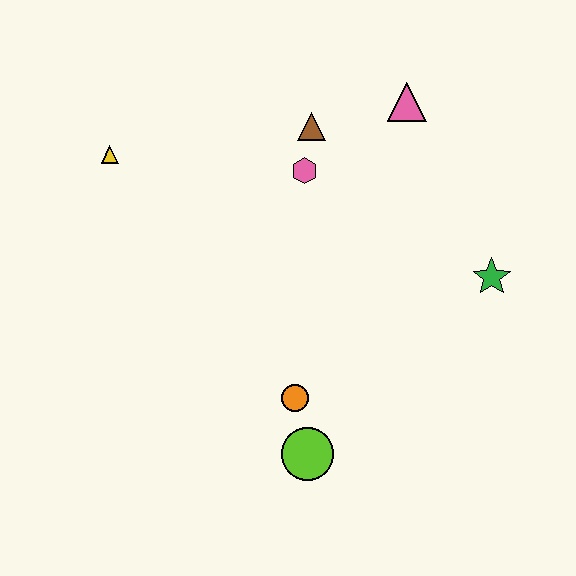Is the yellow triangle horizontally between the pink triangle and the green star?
No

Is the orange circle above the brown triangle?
No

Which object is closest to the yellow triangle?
The pink hexagon is closest to the yellow triangle.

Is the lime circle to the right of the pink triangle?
No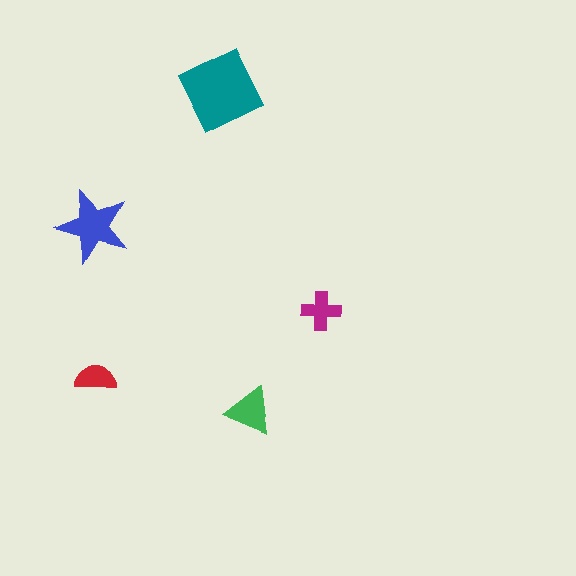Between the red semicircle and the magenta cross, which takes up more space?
The magenta cross.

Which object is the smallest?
The red semicircle.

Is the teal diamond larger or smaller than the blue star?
Larger.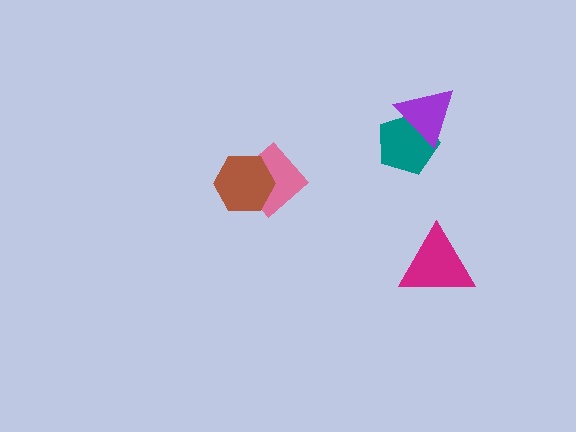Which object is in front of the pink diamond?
The brown hexagon is in front of the pink diamond.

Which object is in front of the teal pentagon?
The purple triangle is in front of the teal pentagon.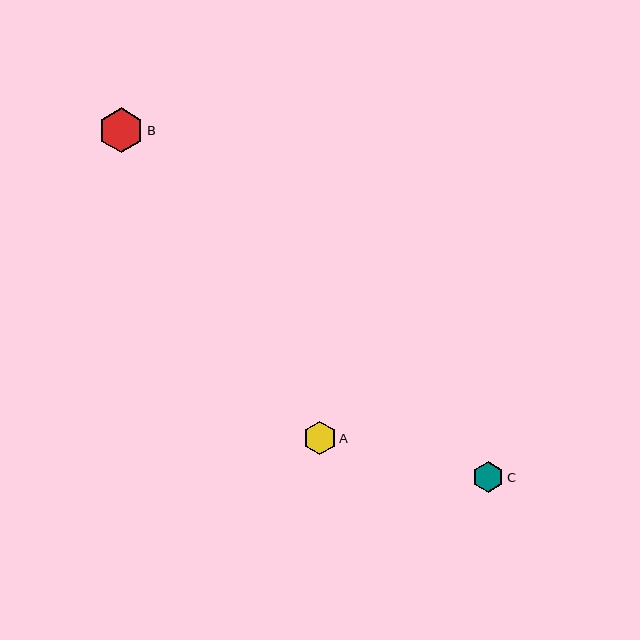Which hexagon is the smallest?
Hexagon C is the smallest with a size of approximately 31 pixels.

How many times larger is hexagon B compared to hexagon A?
Hexagon B is approximately 1.3 times the size of hexagon A.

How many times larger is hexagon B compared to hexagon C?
Hexagon B is approximately 1.5 times the size of hexagon C.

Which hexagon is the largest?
Hexagon B is the largest with a size of approximately 45 pixels.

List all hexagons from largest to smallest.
From largest to smallest: B, A, C.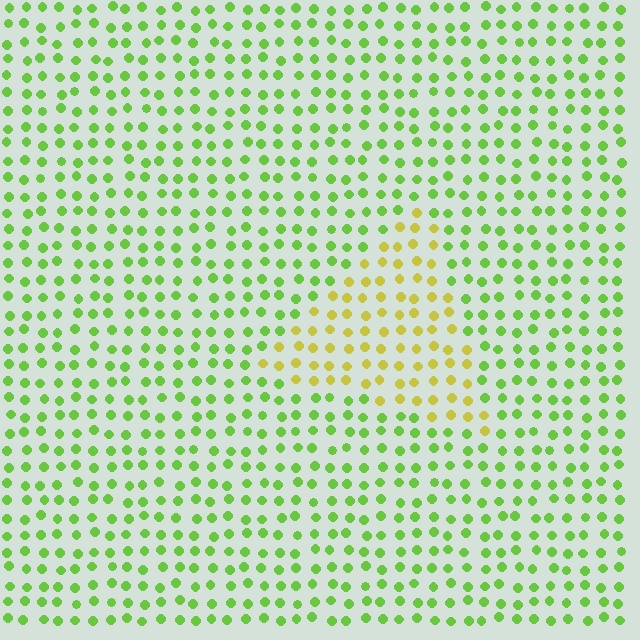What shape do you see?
I see a triangle.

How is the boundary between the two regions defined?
The boundary is defined purely by a slight shift in hue (about 43 degrees). Spacing, size, and orientation are identical on both sides.